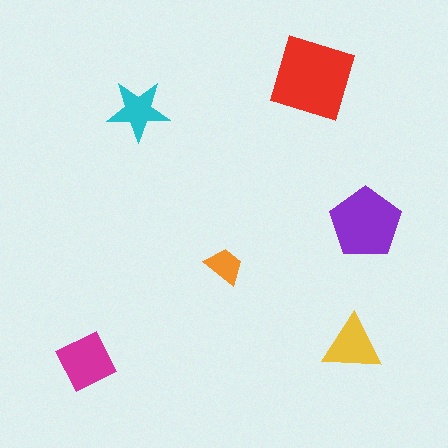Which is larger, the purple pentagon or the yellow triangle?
The purple pentagon.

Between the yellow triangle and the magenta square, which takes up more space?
The magenta square.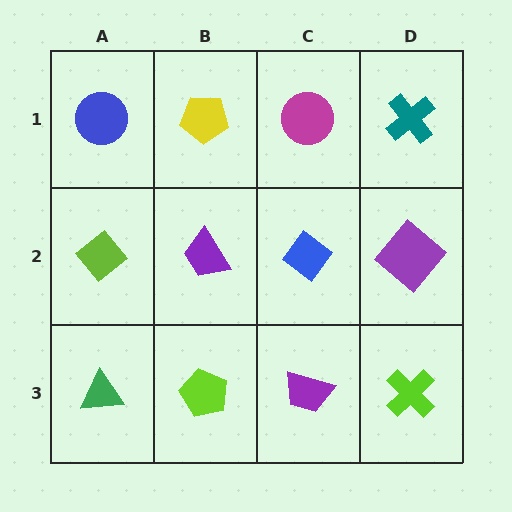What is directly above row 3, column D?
A purple diamond.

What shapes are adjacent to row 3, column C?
A blue diamond (row 2, column C), a lime pentagon (row 3, column B), a lime cross (row 3, column D).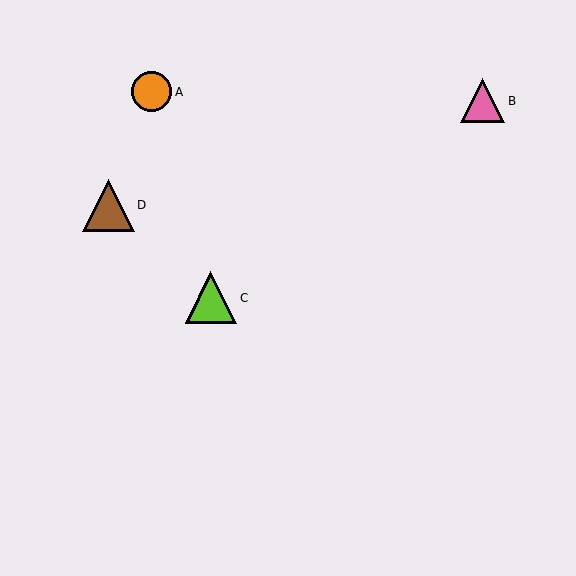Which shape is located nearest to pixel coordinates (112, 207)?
The brown triangle (labeled D) at (108, 205) is nearest to that location.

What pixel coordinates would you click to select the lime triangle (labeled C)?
Click at (211, 298) to select the lime triangle C.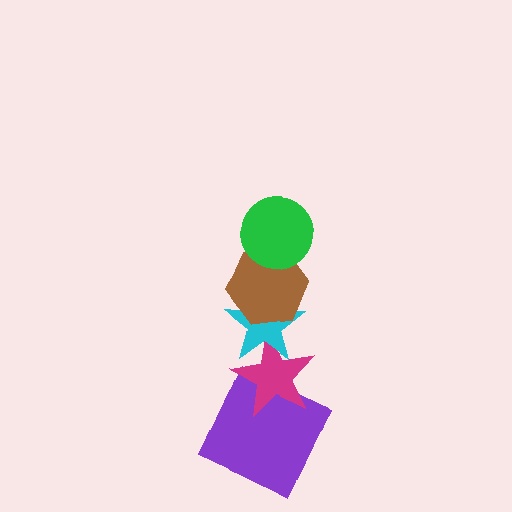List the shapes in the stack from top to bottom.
From top to bottom: the green circle, the brown hexagon, the cyan star, the magenta star, the purple square.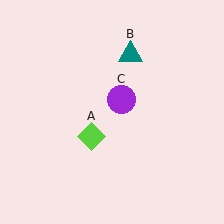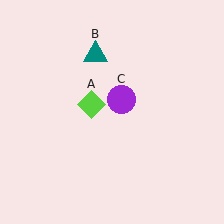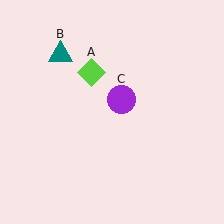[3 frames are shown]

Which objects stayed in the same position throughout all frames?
Purple circle (object C) remained stationary.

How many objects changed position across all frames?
2 objects changed position: lime diamond (object A), teal triangle (object B).